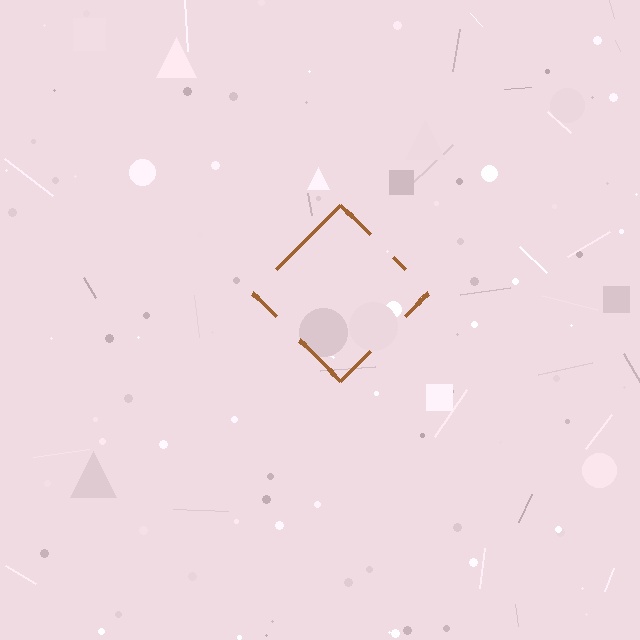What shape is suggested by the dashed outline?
The dashed outline suggests a diamond.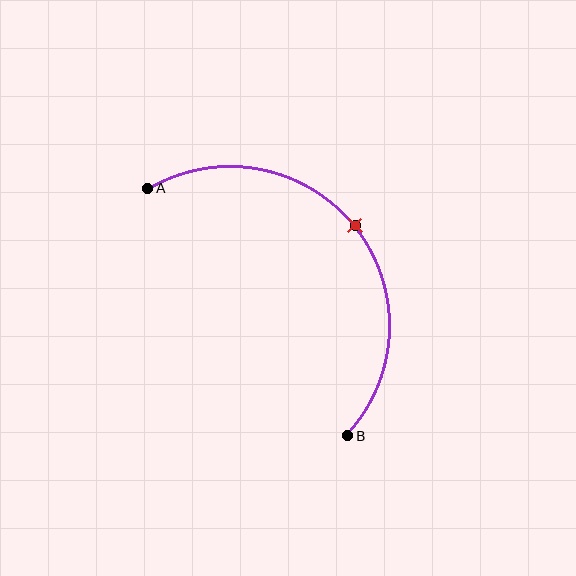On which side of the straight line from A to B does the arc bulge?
The arc bulges above and to the right of the straight line connecting A and B.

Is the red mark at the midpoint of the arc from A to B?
Yes. The red mark lies on the arc at equal arc-length from both A and B — it is the arc midpoint.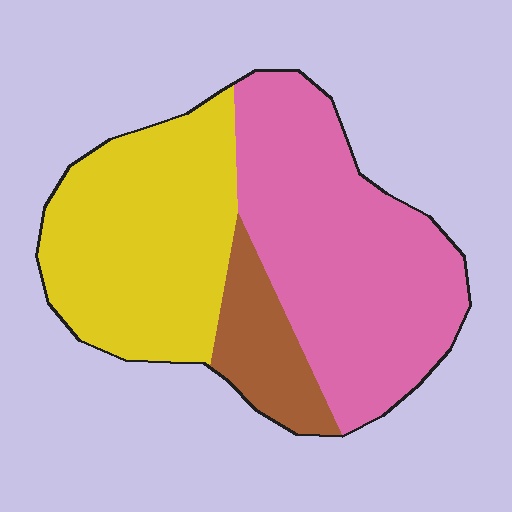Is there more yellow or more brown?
Yellow.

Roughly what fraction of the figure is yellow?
Yellow covers about 40% of the figure.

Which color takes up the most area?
Pink, at roughly 50%.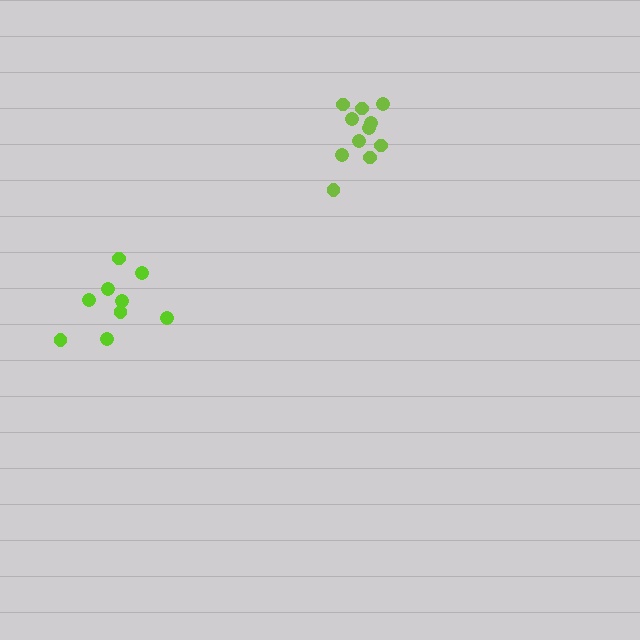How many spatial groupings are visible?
There are 2 spatial groupings.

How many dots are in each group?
Group 1: 9 dots, Group 2: 11 dots (20 total).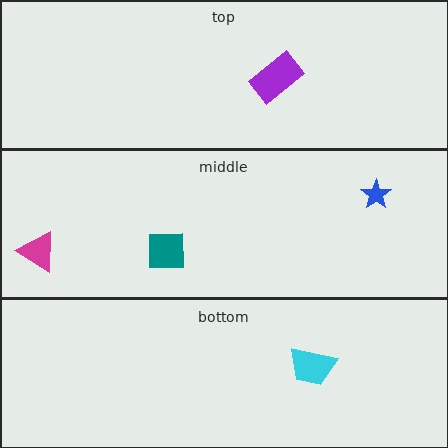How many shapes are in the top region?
1.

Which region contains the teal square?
The middle region.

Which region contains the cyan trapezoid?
The bottom region.